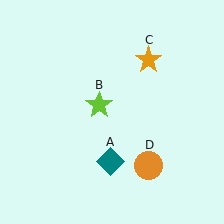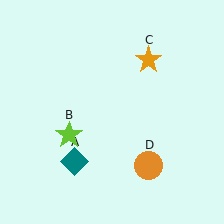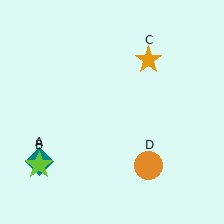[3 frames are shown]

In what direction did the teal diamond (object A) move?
The teal diamond (object A) moved left.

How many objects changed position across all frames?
2 objects changed position: teal diamond (object A), lime star (object B).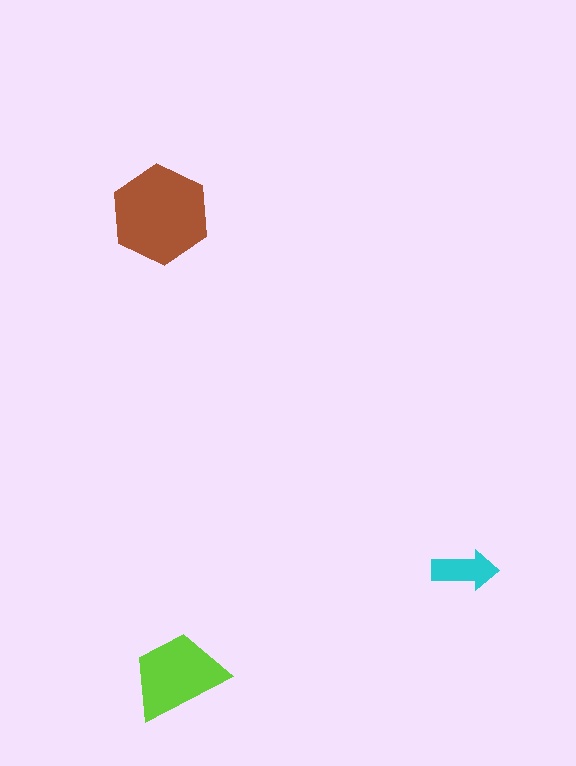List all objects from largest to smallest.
The brown hexagon, the lime trapezoid, the cyan arrow.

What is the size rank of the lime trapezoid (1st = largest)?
2nd.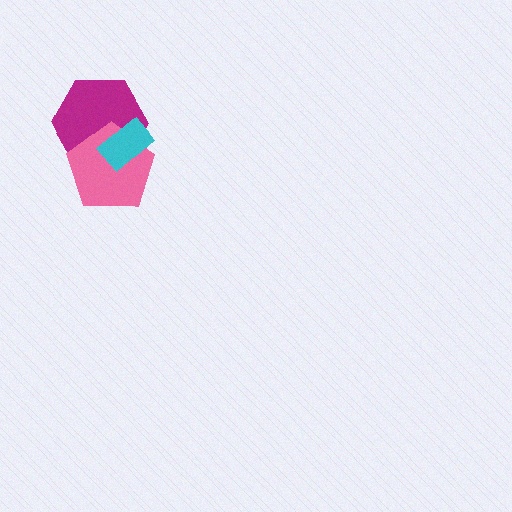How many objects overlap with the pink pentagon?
2 objects overlap with the pink pentagon.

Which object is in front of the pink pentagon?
The cyan rectangle is in front of the pink pentagon.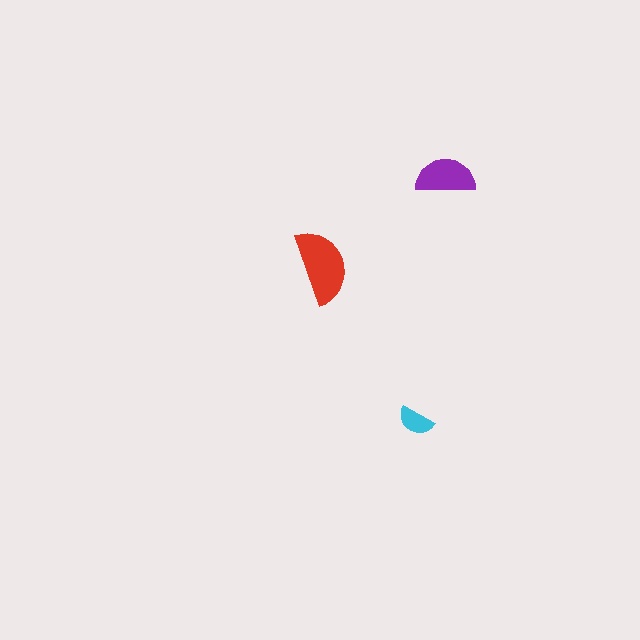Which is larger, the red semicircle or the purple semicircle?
The red one.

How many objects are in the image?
There are 3 objects in the image.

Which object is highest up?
The purple semicircle is topmost.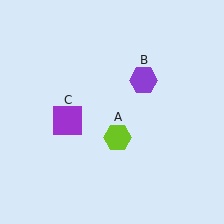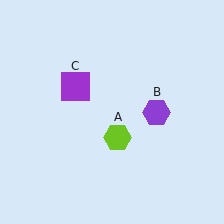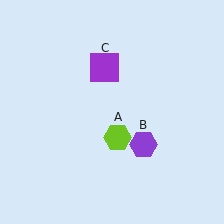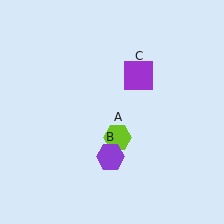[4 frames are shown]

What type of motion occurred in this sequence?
The purple hexagon (object B), purple square (object C) rotated clockwise around the center of the scene.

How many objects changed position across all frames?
2 objects changed position: purple hexagon (object B), purple square (object C).